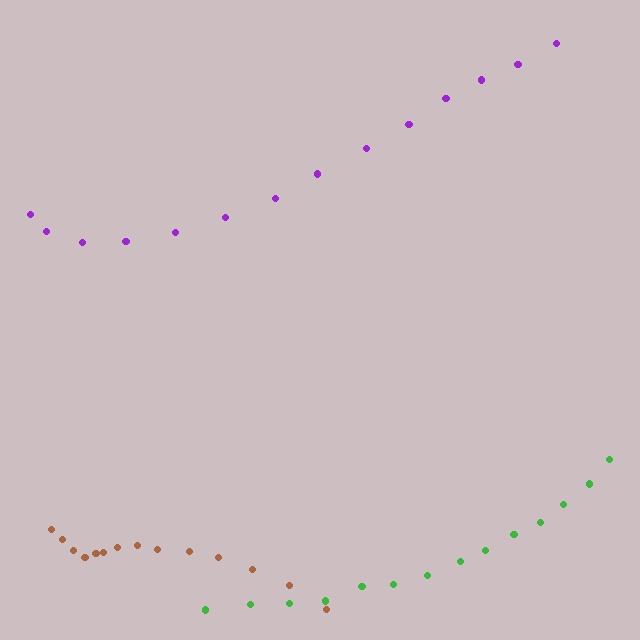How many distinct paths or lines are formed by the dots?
There are 3 distinct paths.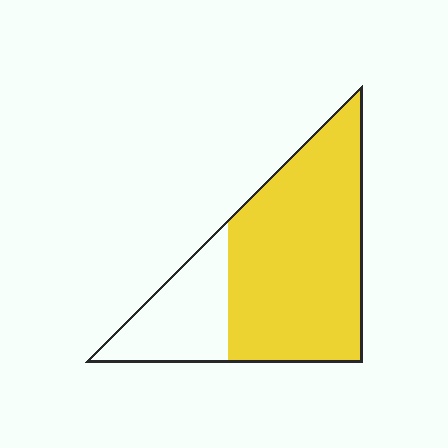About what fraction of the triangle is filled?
About three quarters (3/4).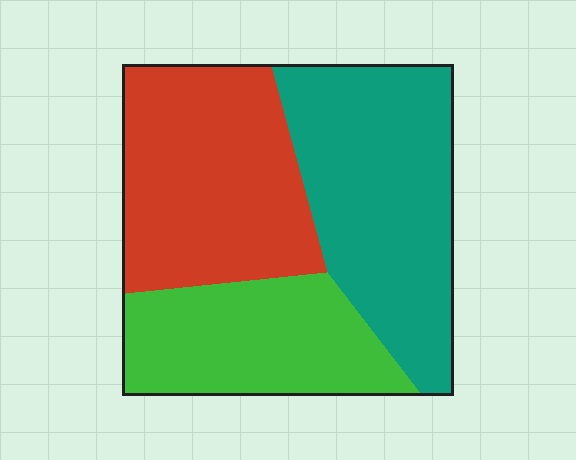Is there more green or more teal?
Teal.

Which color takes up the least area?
Green, at roughly 25%.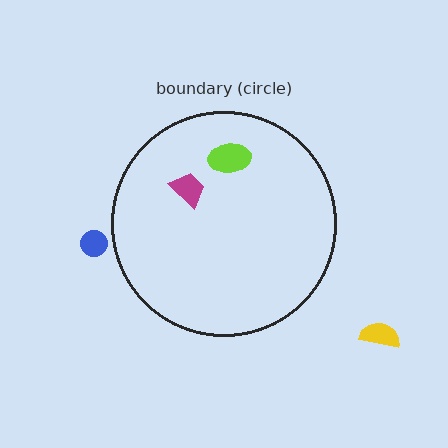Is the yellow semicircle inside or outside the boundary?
Outside.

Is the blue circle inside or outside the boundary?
Outside.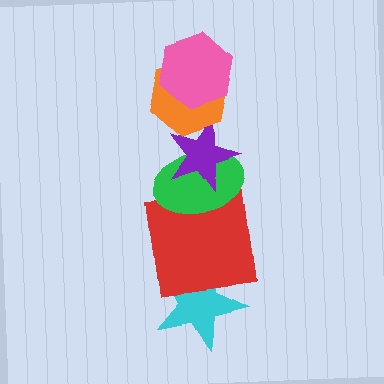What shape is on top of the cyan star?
The red square is on top of the cyan star.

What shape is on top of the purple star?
The orange hexagon is on top of the purple star.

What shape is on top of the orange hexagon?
The pink hexagon is on top of the orange hexagon.